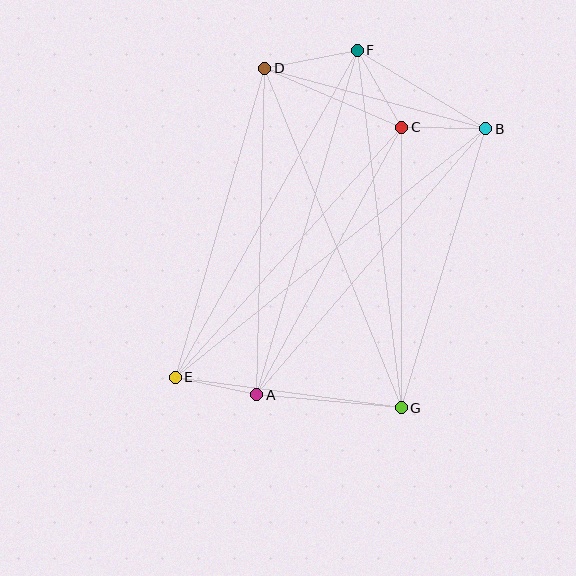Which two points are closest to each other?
Points A and E are closest to each other.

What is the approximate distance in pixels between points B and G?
The distance between B and G is approximately 291 pixels.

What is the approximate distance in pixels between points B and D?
The distance between B and D is approximately 229 pixels.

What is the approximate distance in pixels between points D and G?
The distance between D and G is approximately 366 pixels.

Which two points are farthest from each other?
Points B and E are farthest from each other.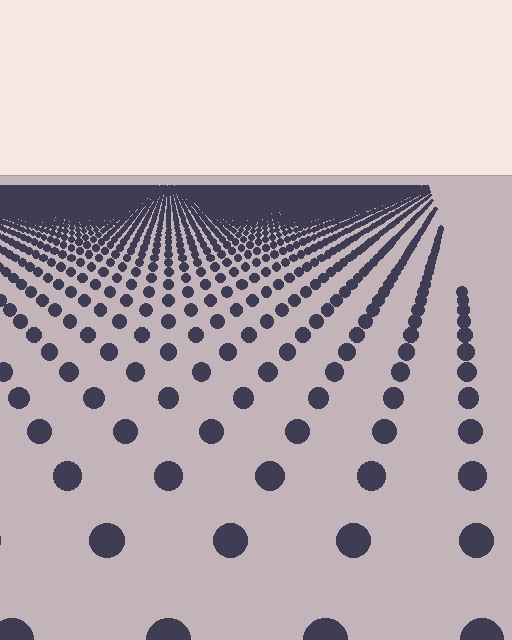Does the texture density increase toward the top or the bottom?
Density increases toward the top.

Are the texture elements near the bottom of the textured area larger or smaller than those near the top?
Larger. Near the bottom, elements are closer to the viewer and appear at a bigger on-screen size.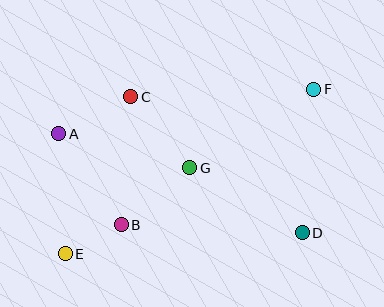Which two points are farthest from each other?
Points E and F are farthest from each other.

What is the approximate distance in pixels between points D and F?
The distance between D and F is approximately 144 pixels.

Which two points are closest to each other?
Points B and E are closest to each other.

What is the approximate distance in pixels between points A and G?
The distance between A and G is approximately 135 pixels.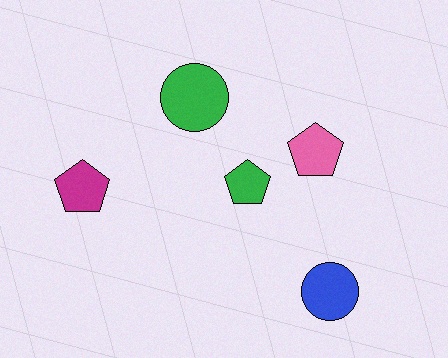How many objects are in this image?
There are 5 objects.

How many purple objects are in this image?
There are no purple objects.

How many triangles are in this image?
There are no triangles.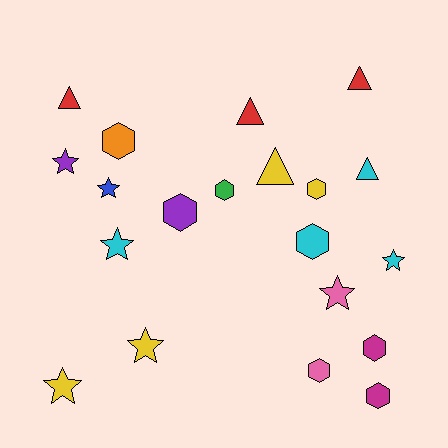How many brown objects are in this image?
There are no brown objects.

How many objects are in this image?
There are 20 objects.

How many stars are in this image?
There are 7 stars.